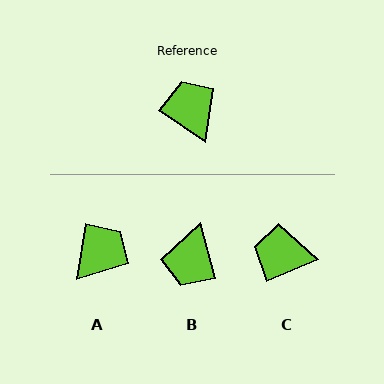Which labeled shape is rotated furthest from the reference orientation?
B, about 139 degrees away.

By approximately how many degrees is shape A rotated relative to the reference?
Approximately 65 degrees clockwise.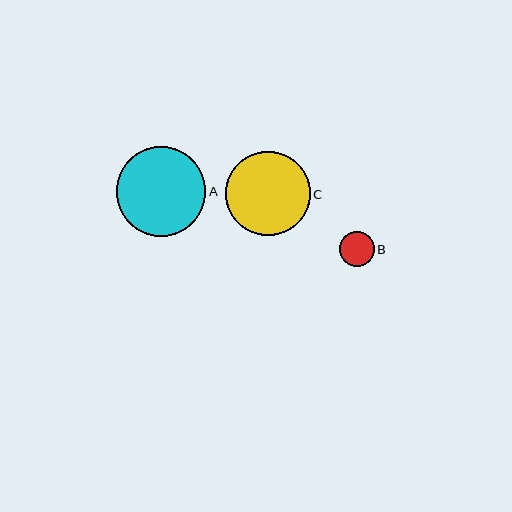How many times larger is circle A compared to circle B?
Circle A is approximately 2.6 times the size of circle B.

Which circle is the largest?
Circle A is the largest with a size of approximately 90 pixels.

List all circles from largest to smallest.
From largest to smallest: A, C, B.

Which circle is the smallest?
Circle B is the smallest with a size of approximately 35 pixels.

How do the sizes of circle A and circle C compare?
Circle A and circle C are approximately the same size.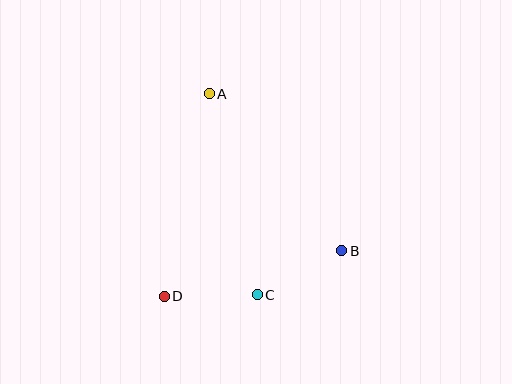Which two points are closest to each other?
Points C and D are closest to each other.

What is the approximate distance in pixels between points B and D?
The distance between B and D is approximately 183 pixels.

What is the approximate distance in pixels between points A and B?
The distance between A and B is approximately 205 pixels.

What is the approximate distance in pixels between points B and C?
The distance between B and C is approximately 95 pixels.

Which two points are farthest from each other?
Points A and D are farthest from each other.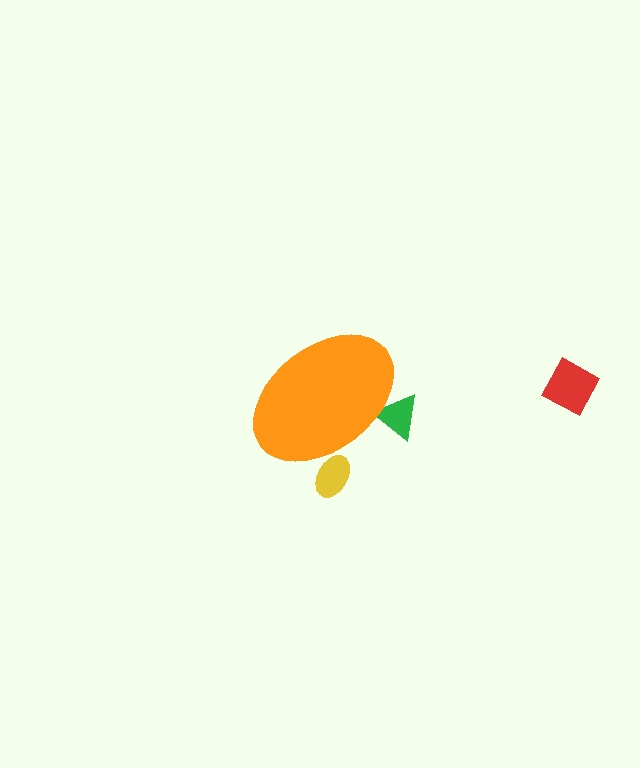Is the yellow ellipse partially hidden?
Yes, the yellow ellipse is partially hidden behind the orange ellipse.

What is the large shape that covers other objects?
An orange ellipse.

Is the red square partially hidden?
No, the red square is fully visible.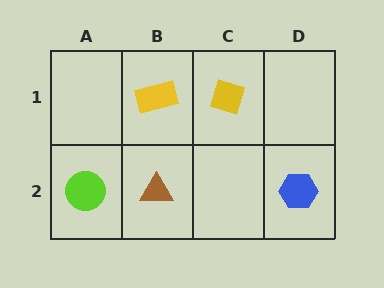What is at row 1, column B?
A yellow rectangle.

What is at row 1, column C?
A yellow diamond.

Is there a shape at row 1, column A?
No, that cell is empty.